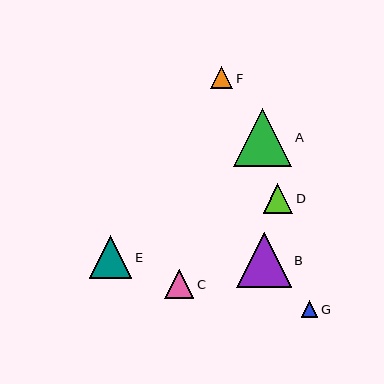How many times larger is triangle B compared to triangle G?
Triangle B is approximately 3.3 times the size of triangle G.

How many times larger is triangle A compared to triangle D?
Triangle A is approximately 2.0 times the size of triangle D.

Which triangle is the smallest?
Triangle G is the smallest with a size of approximately 16 pixels.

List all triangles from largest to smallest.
From largest to smallest: A, B, E, D, C, F, G.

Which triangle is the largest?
Triangle A is the largest with a size of approximately 58 pixels.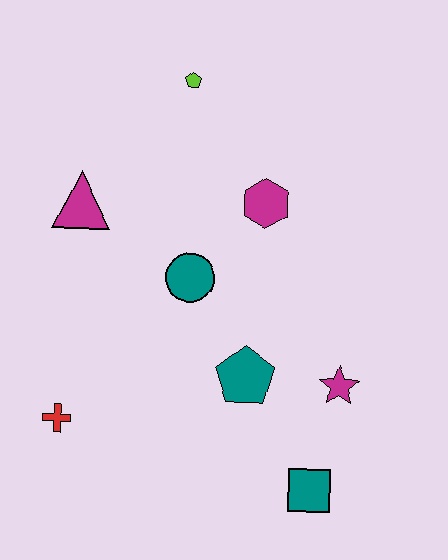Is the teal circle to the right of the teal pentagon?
No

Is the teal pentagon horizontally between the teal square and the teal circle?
Yes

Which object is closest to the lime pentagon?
The magenta hexagon is closest to the lime pentagon.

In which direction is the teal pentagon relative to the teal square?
The teal pentagon is above the teal square.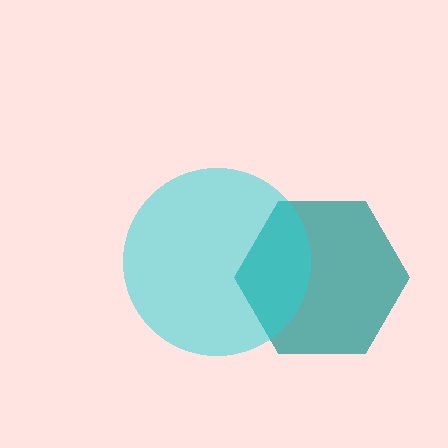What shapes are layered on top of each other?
The layered shapes are: a teal hexagon, a cyan circle.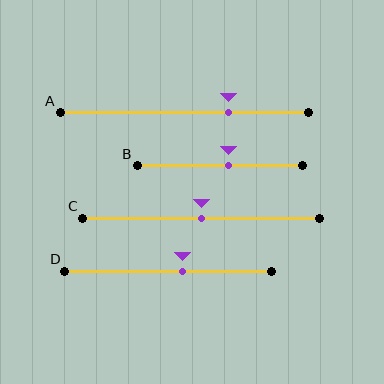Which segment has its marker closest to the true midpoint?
Segment C has its marker closest to the true midpoint.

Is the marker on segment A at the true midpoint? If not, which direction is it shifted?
No, the marker on segment A is shifted to the right by about 18% of the segment length.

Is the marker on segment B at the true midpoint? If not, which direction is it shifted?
No, the marker on segment B is shifted to the right by about 5% of the segment length.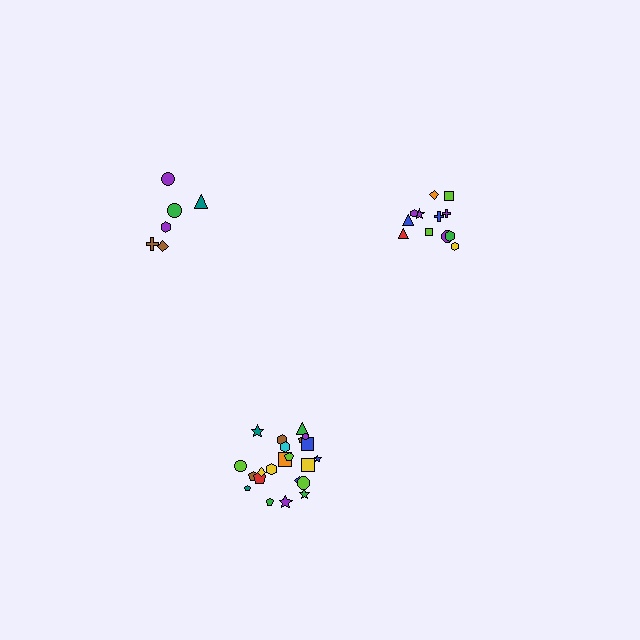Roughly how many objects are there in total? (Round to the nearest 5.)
Roughly 40 objects in total.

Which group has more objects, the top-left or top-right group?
The top-right group.